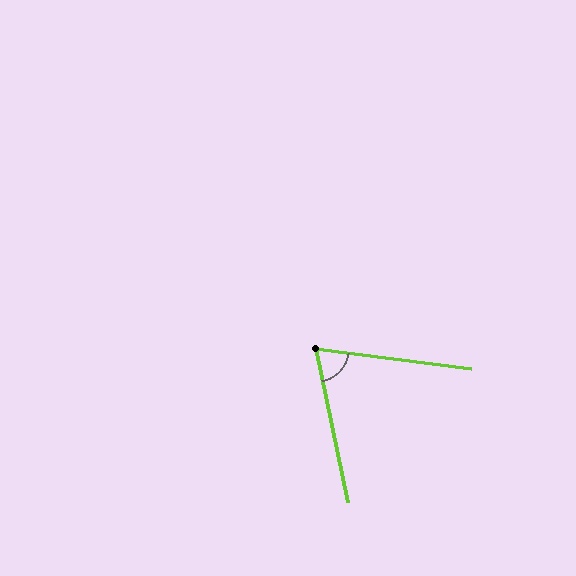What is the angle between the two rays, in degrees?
Approximately 71 degrees.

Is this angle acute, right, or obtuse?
It is acute.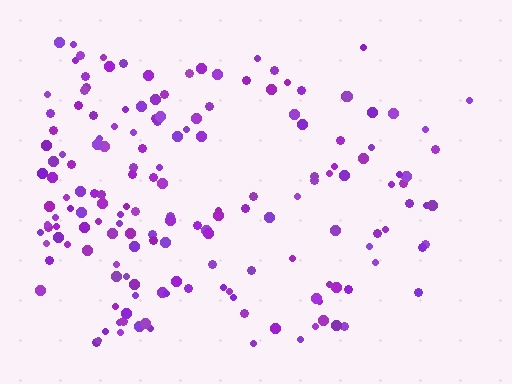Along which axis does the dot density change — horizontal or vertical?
Horizontal.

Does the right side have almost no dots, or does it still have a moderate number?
Still a moderate number, just noticeably fewer than the left.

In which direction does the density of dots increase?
From right to left, with the left side densest.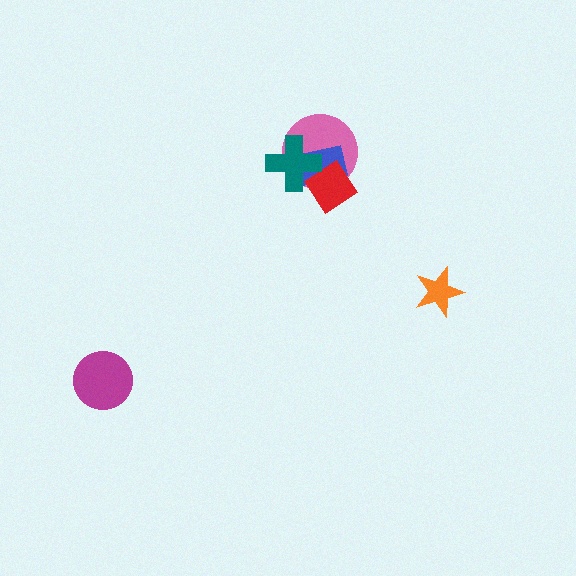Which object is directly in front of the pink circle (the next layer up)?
The blue rectangle is directly in front of the pink circle.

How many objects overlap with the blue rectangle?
3 objects overlap with the blue rectangle.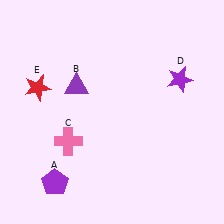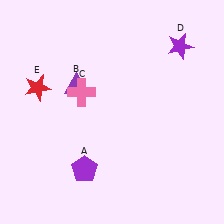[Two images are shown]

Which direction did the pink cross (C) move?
The pink cross (C) moved up.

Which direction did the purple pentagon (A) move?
The purple pentagon (A) moved right.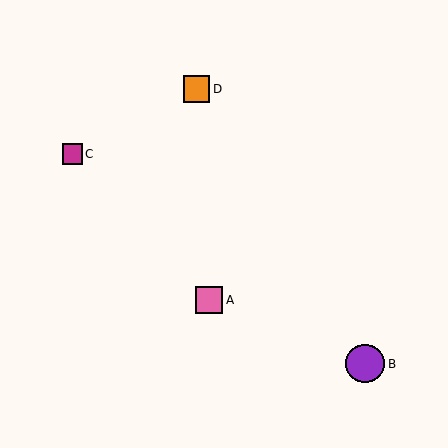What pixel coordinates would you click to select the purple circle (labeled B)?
Click at (365, 364) to select the purple circle B.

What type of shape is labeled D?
Shape D is an orange square.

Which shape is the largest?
The purple circle (labeled B) is the largest.